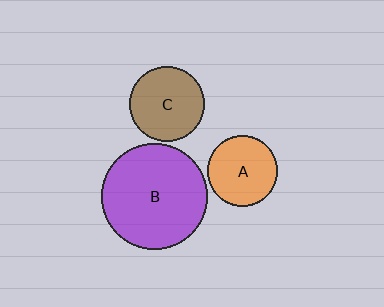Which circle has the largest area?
Circle B (purple).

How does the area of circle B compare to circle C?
Approximately 2.0 times.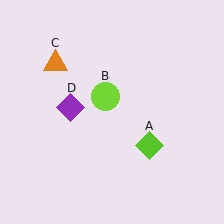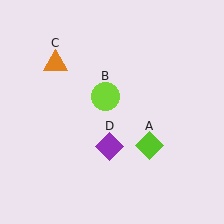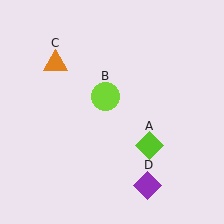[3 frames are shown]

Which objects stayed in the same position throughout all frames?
Lime diamond (object A) and lime circle (object B) and orange triangle (object C) remained stationary.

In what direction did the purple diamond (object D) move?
The purple diamond (object D) moved down and to the right.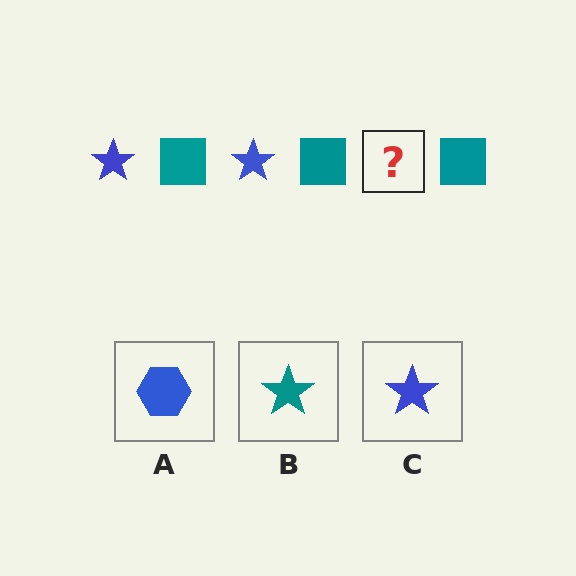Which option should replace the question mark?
Option C.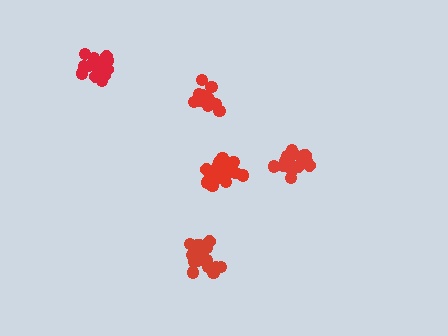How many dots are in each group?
Group 1: 20 dots, Group 2: 16 dots, Group 3: 16 dots, Group 4: 20 dots, Group 5: 18 dots (90 total).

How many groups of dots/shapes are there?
There are 5 groups.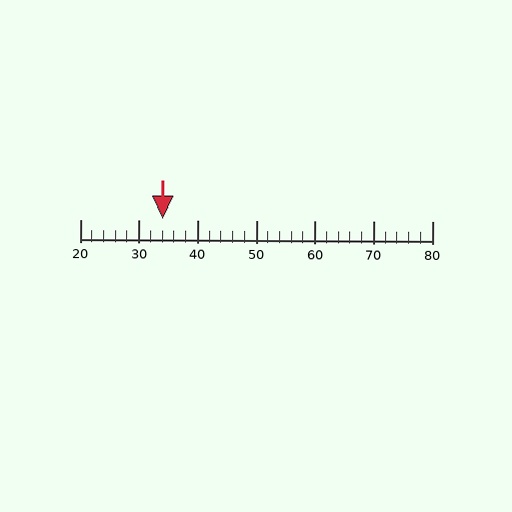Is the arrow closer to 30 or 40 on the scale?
The arrow is closer to 30.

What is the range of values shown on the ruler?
The ruler shows values from 20 to 80.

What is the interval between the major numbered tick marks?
The major tick marks are spaced 10 units apart.